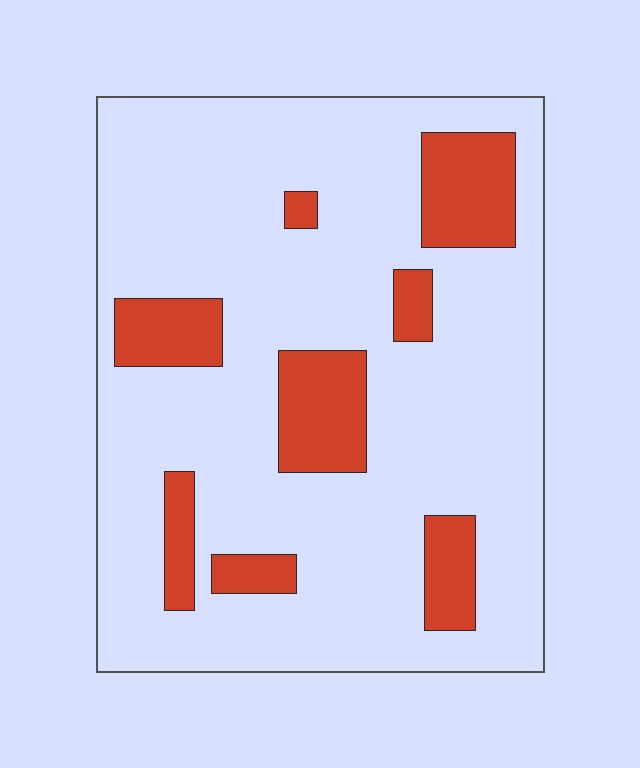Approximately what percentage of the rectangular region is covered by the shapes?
Approximately 20%.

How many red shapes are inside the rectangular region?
8.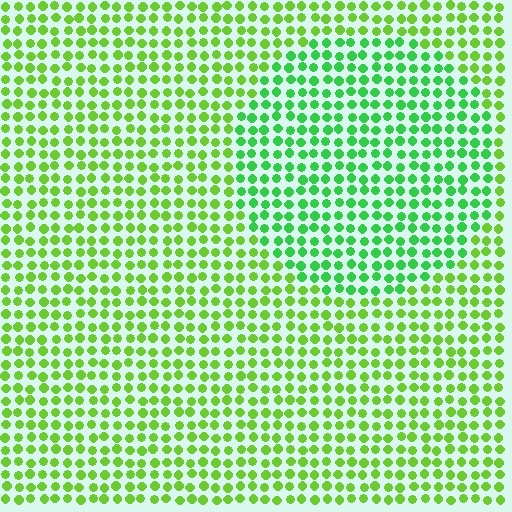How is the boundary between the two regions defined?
The boundary is defined purely by a slight shift in hue (about 31 degrees). Spacing, size, and orientation are identical on both sides.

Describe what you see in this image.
The image is filled with small lime elements in a uniform arrangement. A circle-shaped region is visible where the elements are tinted to a slightly different hue, forming a subtle color boundary.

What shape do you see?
I see a circle.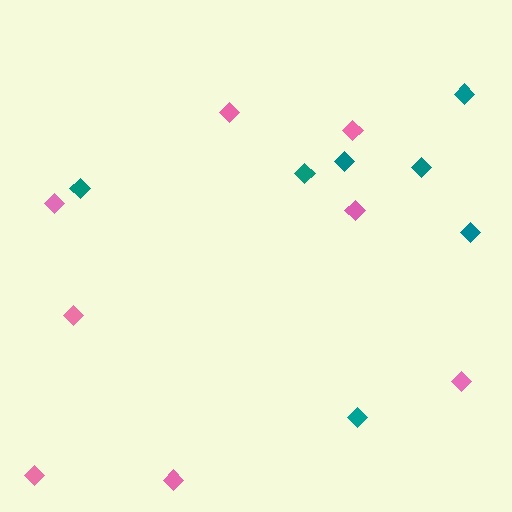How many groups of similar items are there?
There are 2 groups: one group of pink diamonds (8) and one group of teal diamonds (7).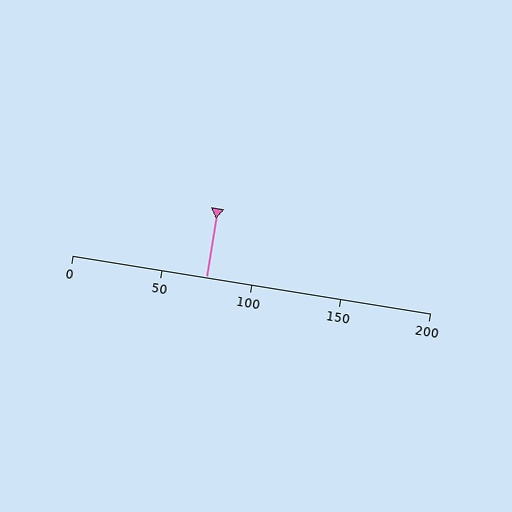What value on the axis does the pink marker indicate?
The marker indicates approximately 75.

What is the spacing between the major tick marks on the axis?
The major ticks are spaced 50 apart.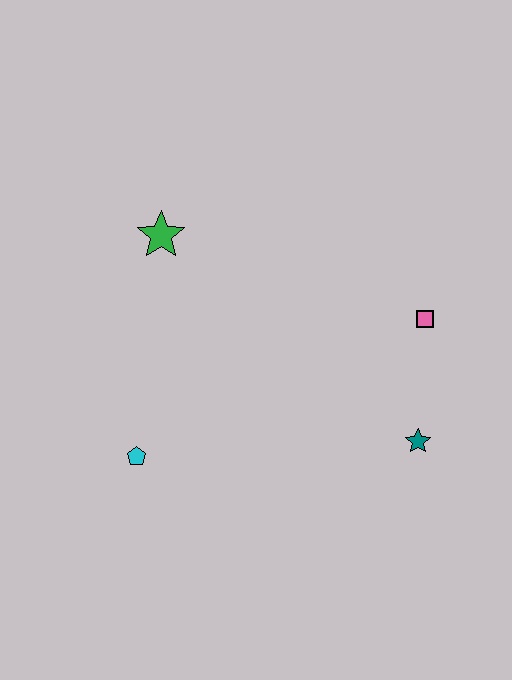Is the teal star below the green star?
Yes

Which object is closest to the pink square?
The teal star is closest to the pink square.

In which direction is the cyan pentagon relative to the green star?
The cyan pentagon is below the green star.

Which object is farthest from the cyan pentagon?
The pink square is farthest from the cyan pentagon.